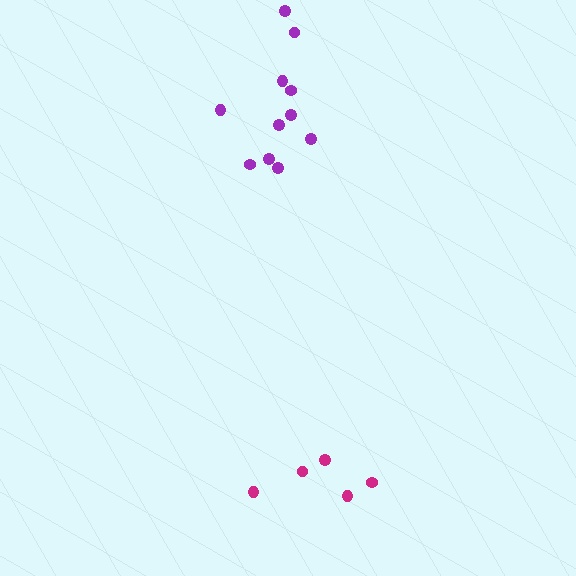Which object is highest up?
The purple cluster is topmost.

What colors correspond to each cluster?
The clusters are colored: purple, magenta.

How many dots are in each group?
Group 1: 11 dots, Group 2: 5 dots (16 total).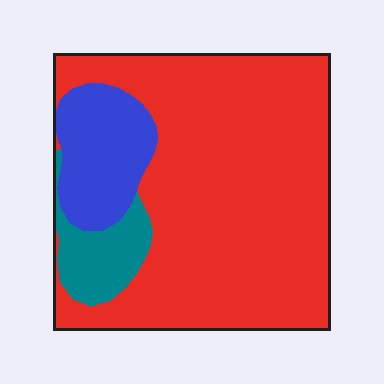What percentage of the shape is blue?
Blue takes up about one sixth (1/6) of the shape.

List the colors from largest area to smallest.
From largest to smallest: red, blue, teal.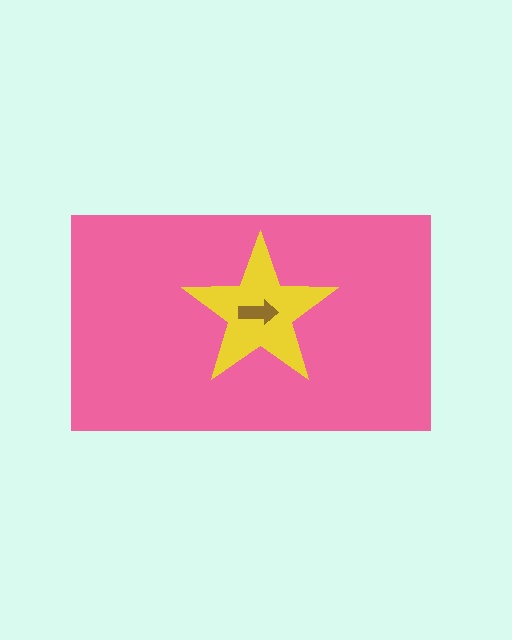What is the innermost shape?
The brown arrow.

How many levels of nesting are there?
3.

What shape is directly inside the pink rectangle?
The yellow star.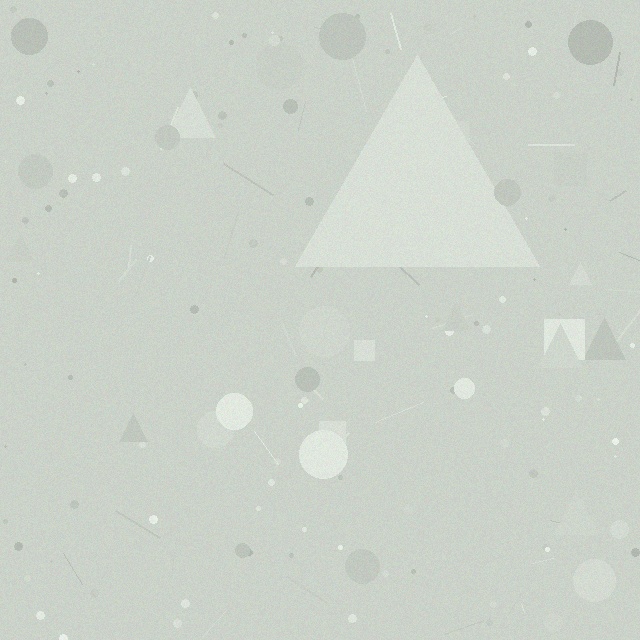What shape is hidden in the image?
A triangle is hidden in the image.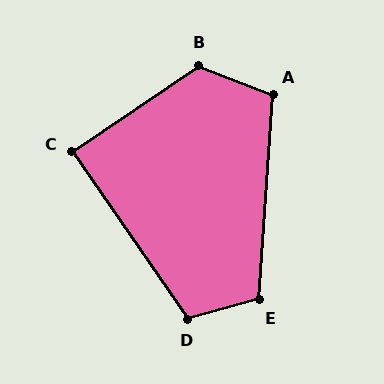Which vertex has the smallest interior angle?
C, at approximately 90 degrees.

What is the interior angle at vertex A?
Approximately 107 degrees (obtuse).